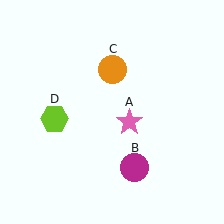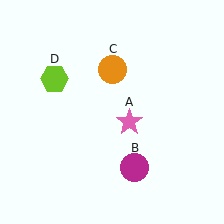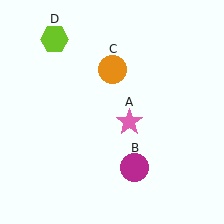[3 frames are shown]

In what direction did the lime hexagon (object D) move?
The lime hexagon (object D) moved up.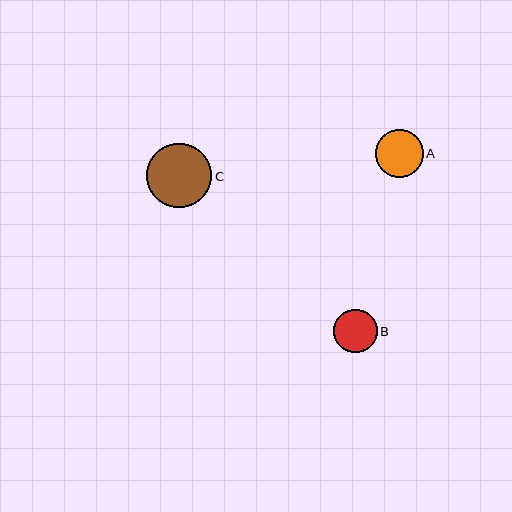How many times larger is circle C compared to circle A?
Circle C is approximately 1.4 times the size of circle A.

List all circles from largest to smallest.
From largest to smallest: C, A, B.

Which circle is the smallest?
Circle B is the smallest with a size of approximately 43 pixels.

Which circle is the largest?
Circle C is the largest with a size of approximately 65 pixels.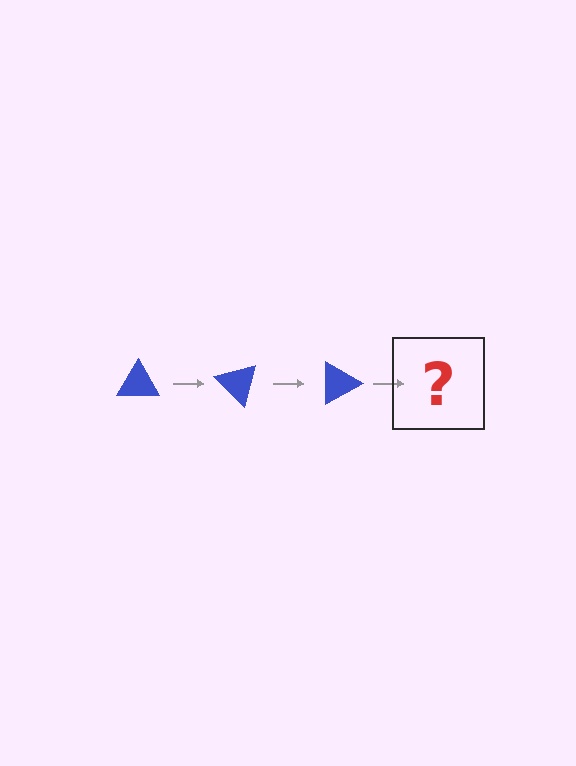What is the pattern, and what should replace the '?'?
The pattern is that the triangle rotates 45 degrees each step. The '?' should be a blue triangle rotated 135 degrees.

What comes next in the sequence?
The next element should be a blue triangle rotated 135 degrees.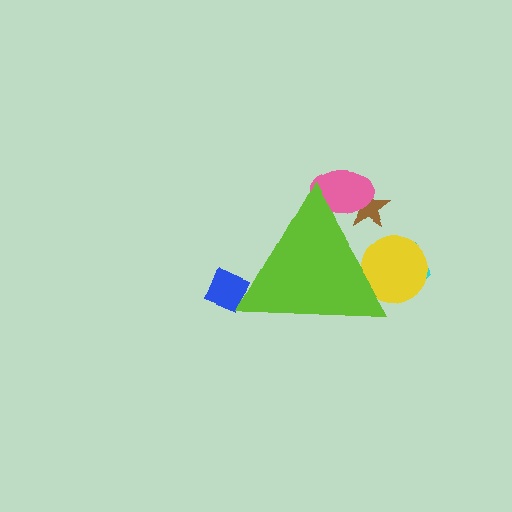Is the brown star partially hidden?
Yes, the brown star is partially hidden behind the lime triangle.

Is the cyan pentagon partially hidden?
Yes, the cyan pentagon is partially hidden behind the lime triangle.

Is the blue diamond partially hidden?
Yes, the blue diamond is partially hidden behind the lime triangle.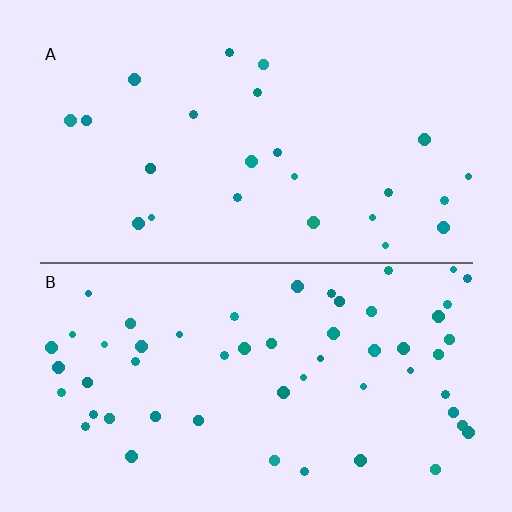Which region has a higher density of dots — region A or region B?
B (the bottom).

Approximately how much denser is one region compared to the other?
Approximately 2.3× — region B over region A.